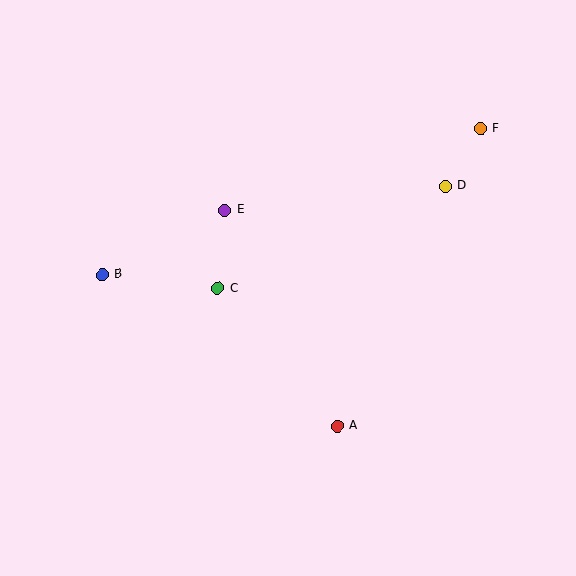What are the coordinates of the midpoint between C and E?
The midpoint between C and E is at (221, 249).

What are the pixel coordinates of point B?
Point B is at (102, 275).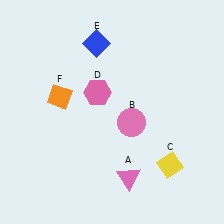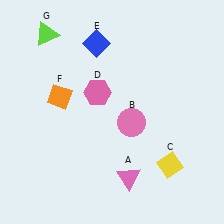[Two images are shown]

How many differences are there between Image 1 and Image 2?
There is 1 difference between the two images.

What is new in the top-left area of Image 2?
A lime triangle (G) was added in the top-left area of Image 2.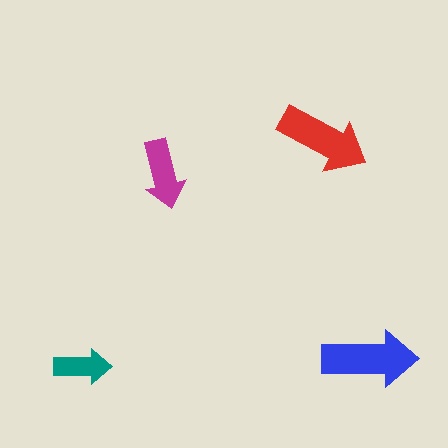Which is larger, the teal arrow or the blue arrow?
The blue one.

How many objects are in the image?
There are 4 objects in the image.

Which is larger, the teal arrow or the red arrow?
The red one.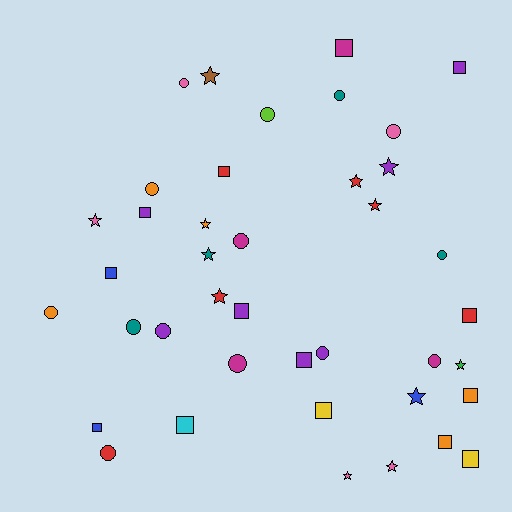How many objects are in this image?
There are 40 objects.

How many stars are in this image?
There are 12 stars.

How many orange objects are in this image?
There are 5 orange objects.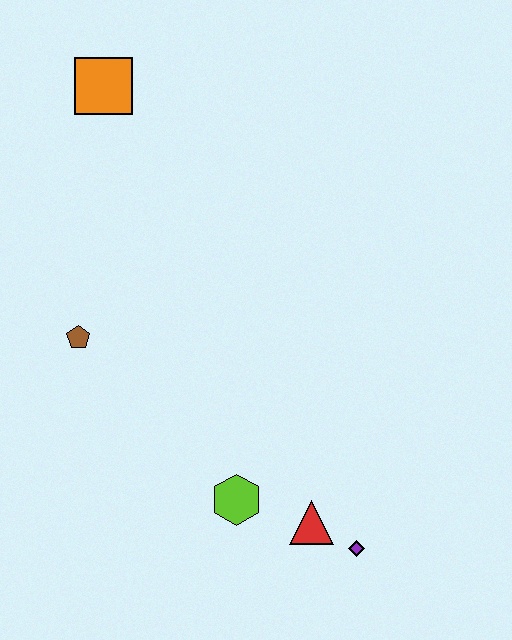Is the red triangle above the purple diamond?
Yes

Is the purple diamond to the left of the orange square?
No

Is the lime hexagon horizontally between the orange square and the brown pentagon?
No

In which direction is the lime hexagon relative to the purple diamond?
The lime hexagon is to the left of the purple diamond.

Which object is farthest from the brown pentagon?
The purple diamond is farthest from the brown pentagon.